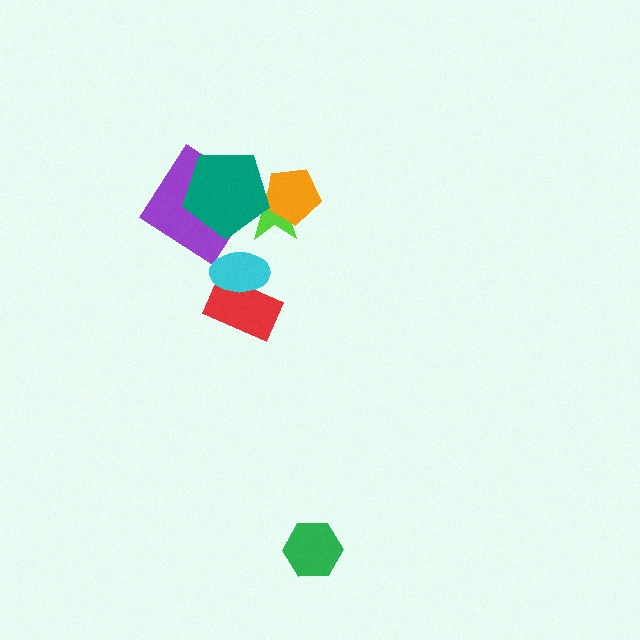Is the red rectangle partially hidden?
Yes, it is partially covered by another shape.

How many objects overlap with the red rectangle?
1 object overlaps with the red rectangle.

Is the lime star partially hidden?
Yes, it is partially covered by another shape.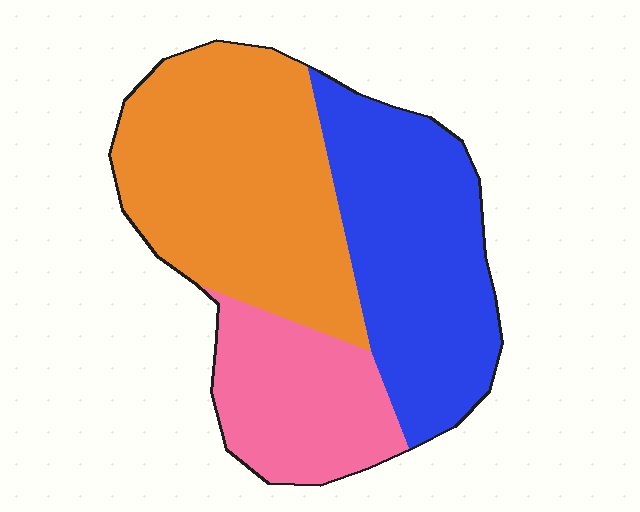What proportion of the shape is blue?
Blue takes up between a quarter and a half of the shape.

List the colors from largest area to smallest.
From largest to smallest: orange, blue, pink.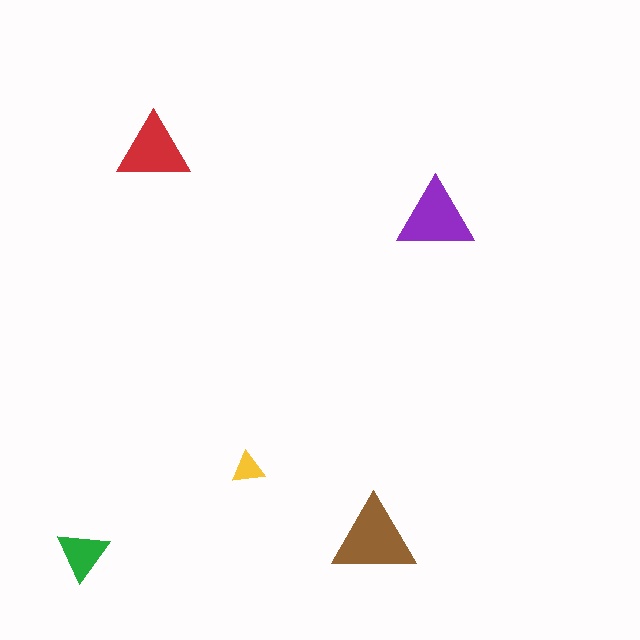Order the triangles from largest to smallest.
the brown one, the purple one, the red one, the green one, the yellow one.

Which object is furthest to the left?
The green triangle is leftmost.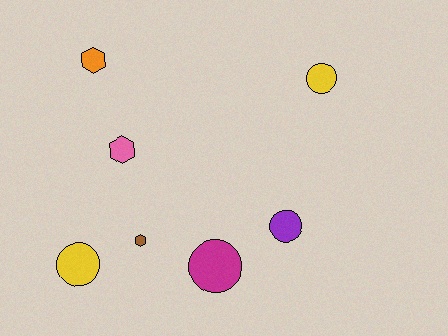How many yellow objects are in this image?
There are 2 yellow objects.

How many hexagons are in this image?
There are 3 hexagons.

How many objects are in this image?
There are 7 objects.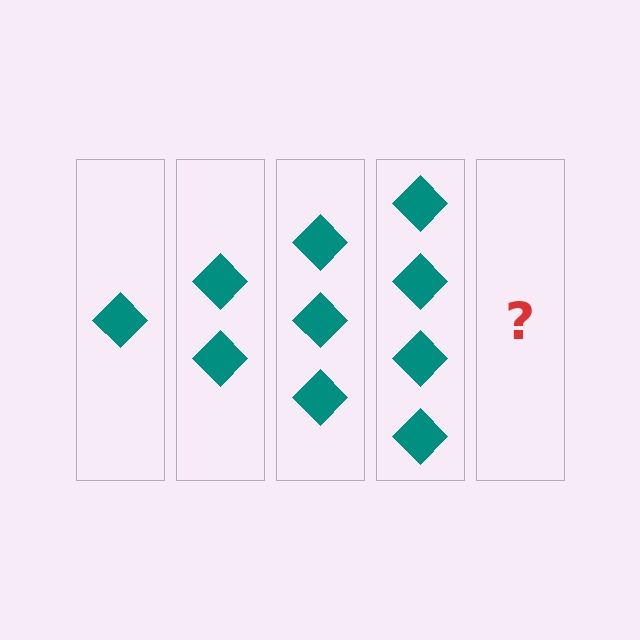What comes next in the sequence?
The next element should be 5 diamonds.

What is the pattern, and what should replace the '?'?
The pattern is that each step adds one more diamond. The '?' should be 5 diamonds.